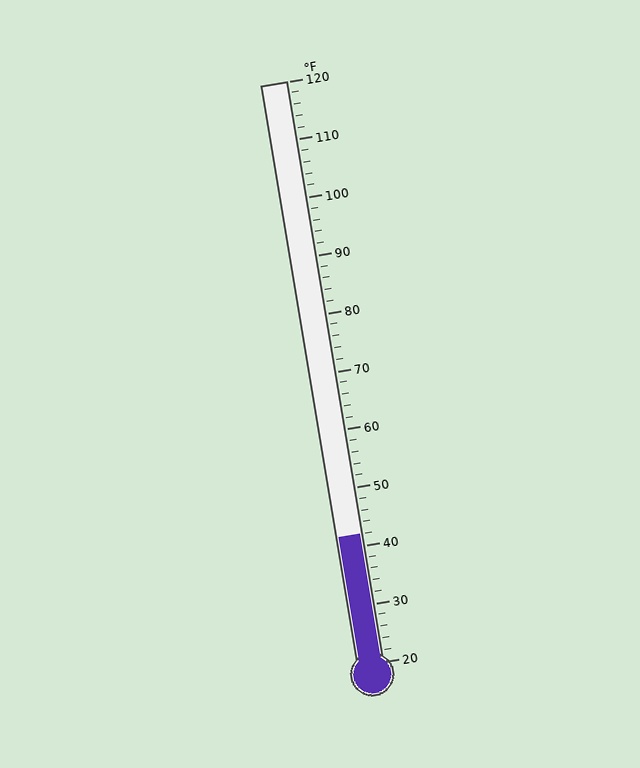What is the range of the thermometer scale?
The thermometer scale ranges from 20°F to 120°F.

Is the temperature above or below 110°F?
The temperature is below 110°F.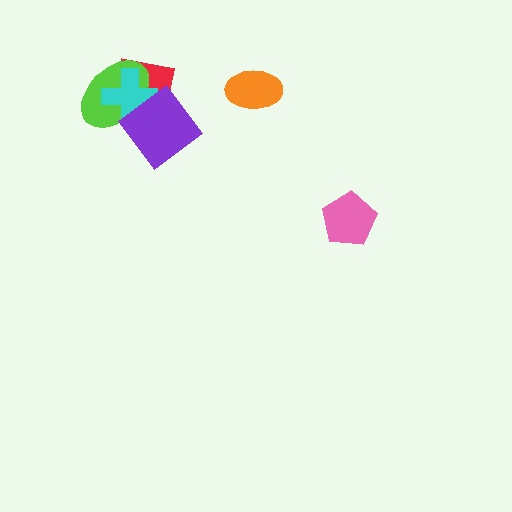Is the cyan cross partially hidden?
Yes, it is partially covered by another shape.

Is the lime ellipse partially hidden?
Yes, it is partially covered by another shape.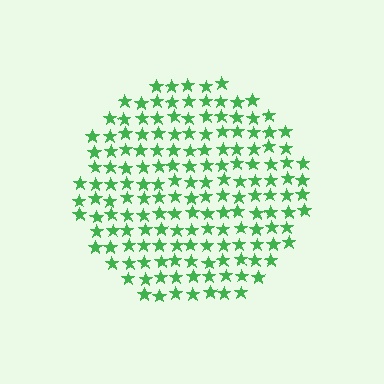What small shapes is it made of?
It is made of small stars.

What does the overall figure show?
The overall figure shows a circle.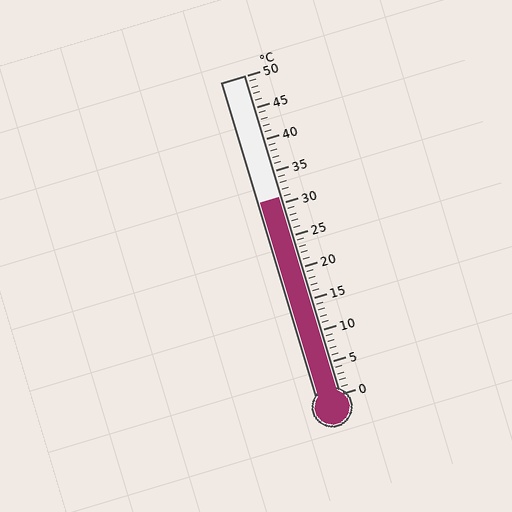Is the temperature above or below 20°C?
The temperature is above 20°C.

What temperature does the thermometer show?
The thermometer shows approximately 31°C.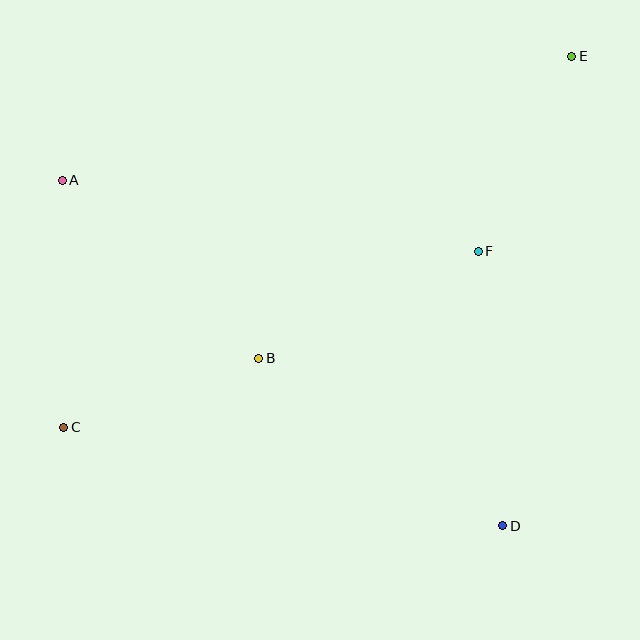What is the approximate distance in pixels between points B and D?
The distance between B and D is approximately 296 pixels.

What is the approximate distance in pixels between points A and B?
The distance between A and B is approximately 265 pixels.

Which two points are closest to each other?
Points B and C are closest to each other.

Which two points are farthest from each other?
Points C and E are farthest from each other.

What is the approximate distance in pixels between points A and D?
The distance between A and D is approximately 560 pixels.